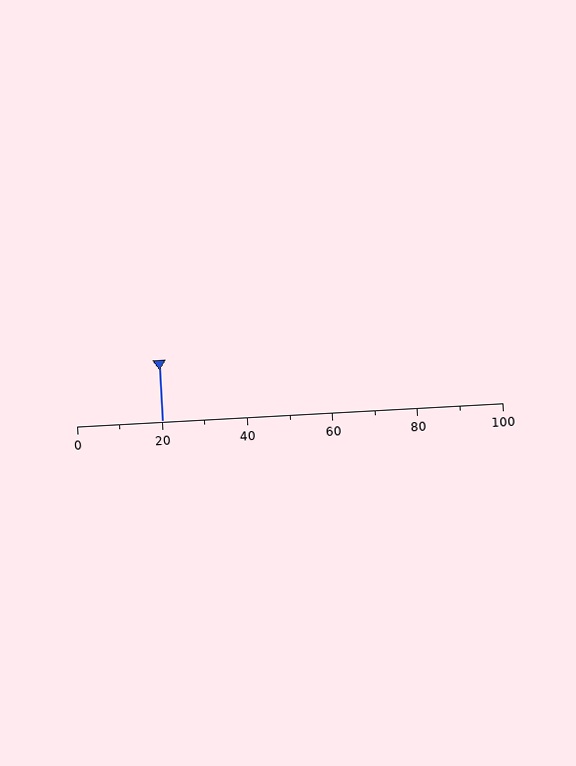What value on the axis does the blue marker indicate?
The marker indicates approximately 20.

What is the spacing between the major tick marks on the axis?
The major ticks are spaced 20 apart.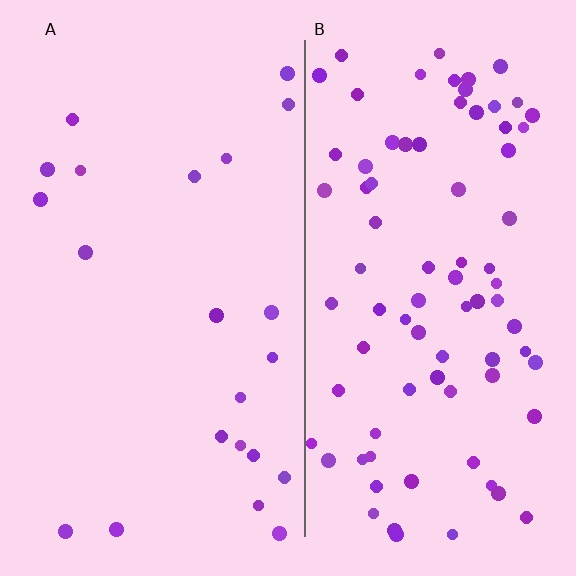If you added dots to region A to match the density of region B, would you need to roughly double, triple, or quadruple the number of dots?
Approximately quadruple.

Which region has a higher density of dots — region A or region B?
B (the right).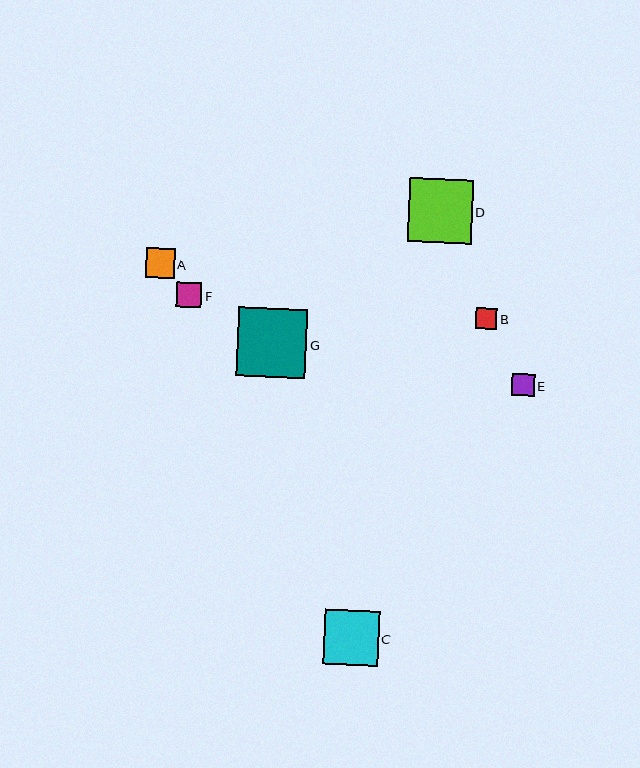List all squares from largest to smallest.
From largest to smallest: G, D, C, A, F, E, B.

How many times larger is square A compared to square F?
Square A is approximately 1.2 times the size of square F.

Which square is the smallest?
Square B is the smallest with a size of approximately 21 pixels.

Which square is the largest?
Square G is the largest with a size of approximately 69 pixels.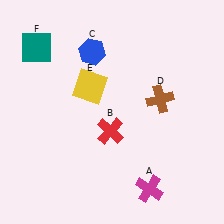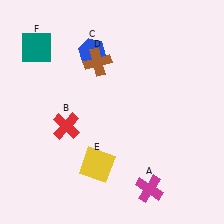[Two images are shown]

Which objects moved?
The objects that moved are: the red cross (B), the brown cross (D), the yellow square (E).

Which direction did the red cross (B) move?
The red cross (B) moved left.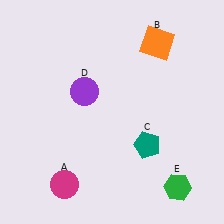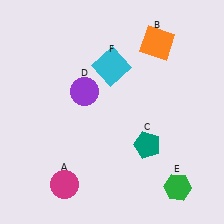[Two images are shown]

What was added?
A cyan square (F) was added in Image 2.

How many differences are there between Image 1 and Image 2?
There is 1 difference between the two images.